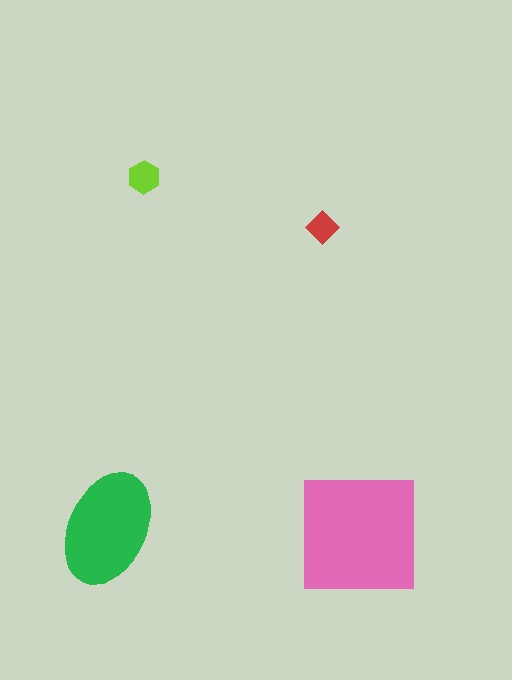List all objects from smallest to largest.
The red diamond, the lime hexagon, the green ellipse, the pink square.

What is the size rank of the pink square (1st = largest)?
1st.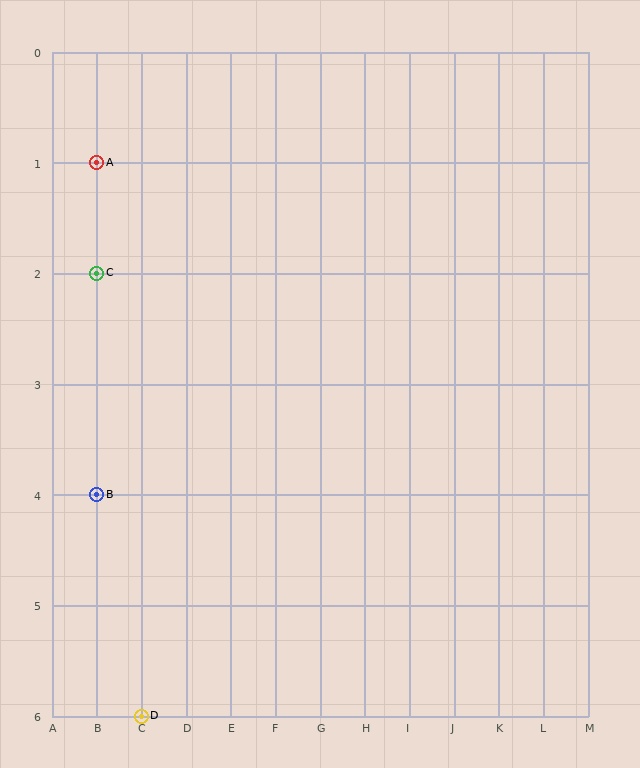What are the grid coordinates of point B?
Point B is at grid coordinates (B, 4).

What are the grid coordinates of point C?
Point C is at grid coordinates (B, 2).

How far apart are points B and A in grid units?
Points B and A are 3 rows apart.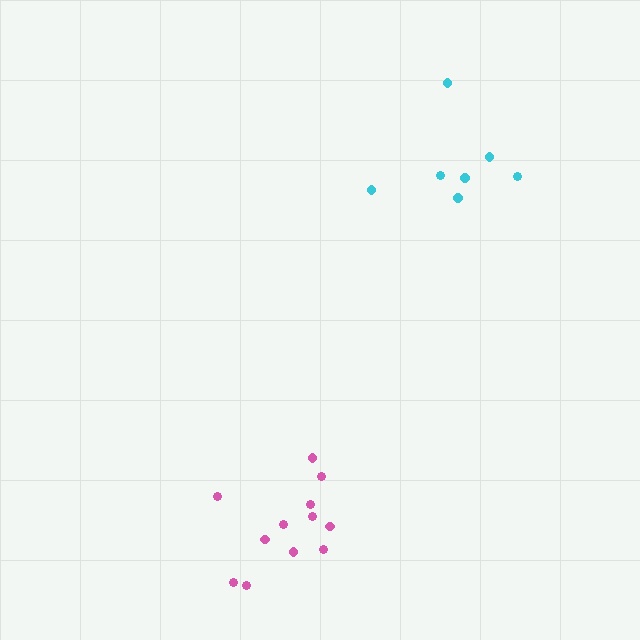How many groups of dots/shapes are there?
There are 2 groups.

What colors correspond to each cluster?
The clusters are colored: cyan, pink.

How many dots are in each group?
Group 1: 7 dots, Group 2: 12 dots (19 total).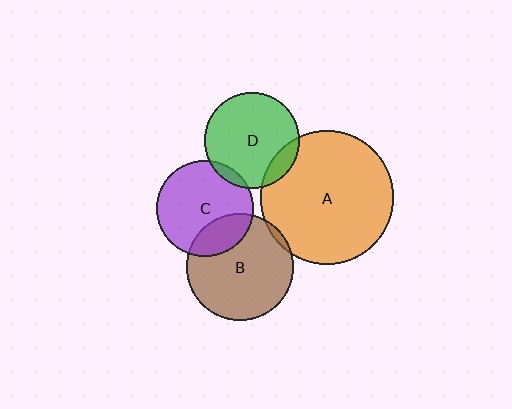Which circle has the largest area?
Circle A (orange).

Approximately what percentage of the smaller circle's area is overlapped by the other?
Approximately 5%.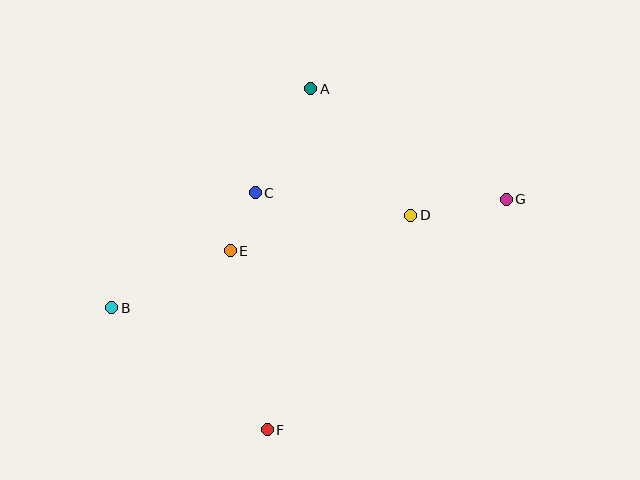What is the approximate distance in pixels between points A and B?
The distance between A and B is approximately 295 pixels.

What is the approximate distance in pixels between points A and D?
The distance between A and D is approximately 162 pixels.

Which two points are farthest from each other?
Points B and G are farthest from each other.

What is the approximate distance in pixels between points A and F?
The distance between A and F is approximately 344 pixels.